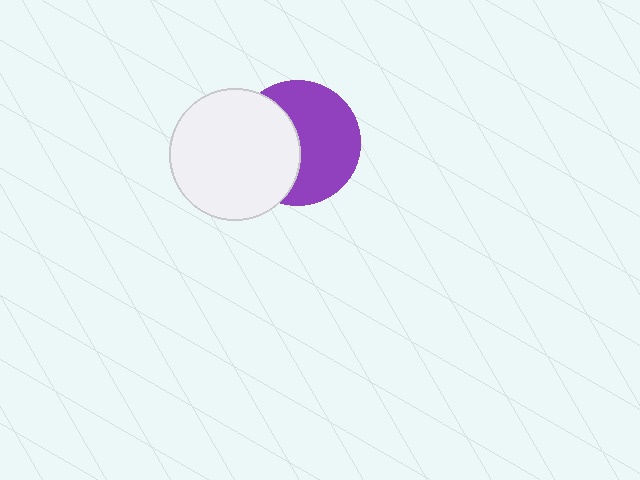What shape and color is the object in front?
The object in front is a white circle.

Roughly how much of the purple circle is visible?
About half of it is visible (roughly 58%).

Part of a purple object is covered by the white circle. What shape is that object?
It is a circle.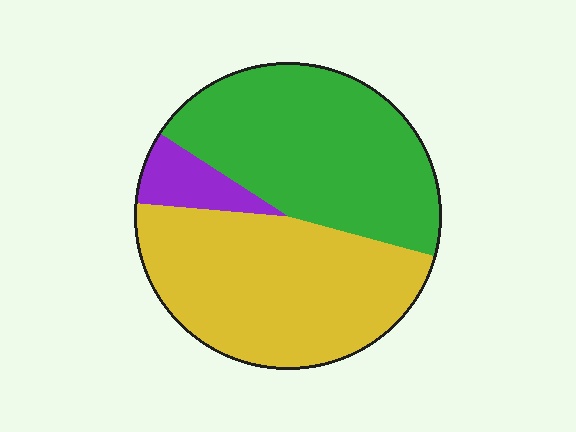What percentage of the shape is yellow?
Yellow takes up about one half (1/2) of the shape.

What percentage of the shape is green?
Green takes up between a quarter and a half of the shape.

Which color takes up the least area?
Purple, at roughly 10%.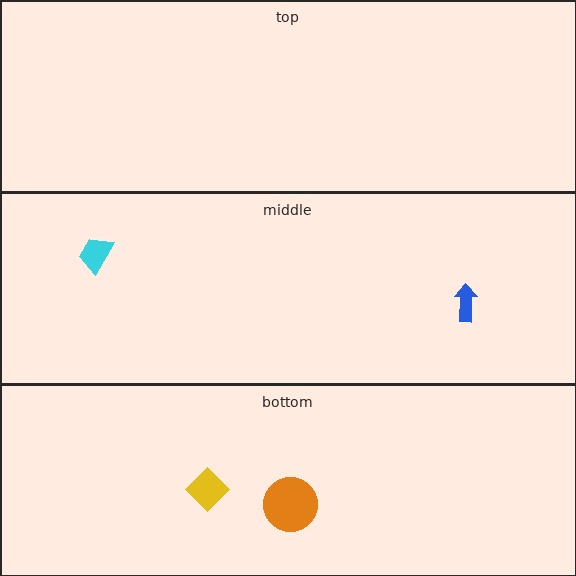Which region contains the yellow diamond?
The bottom region.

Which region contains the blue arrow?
The middle region.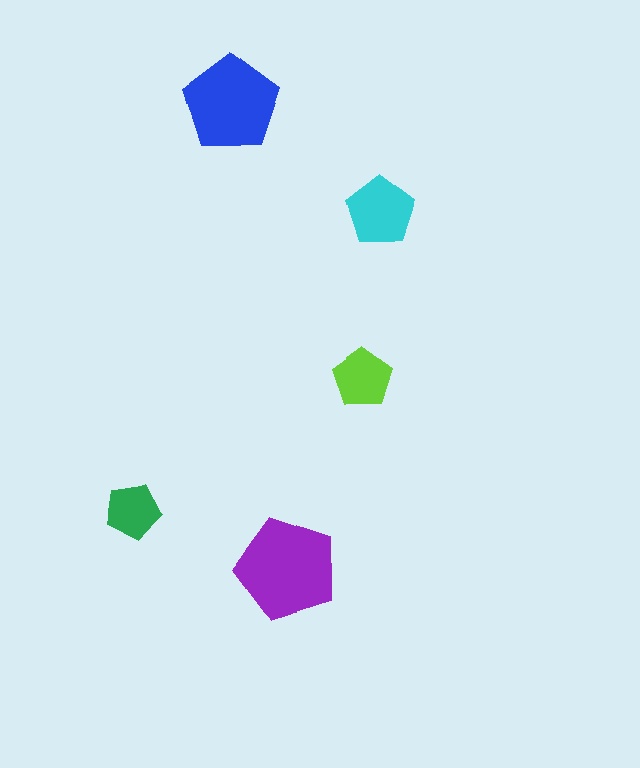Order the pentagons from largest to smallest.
the purple one, the blue one, the cyan one, the lime one, the green one.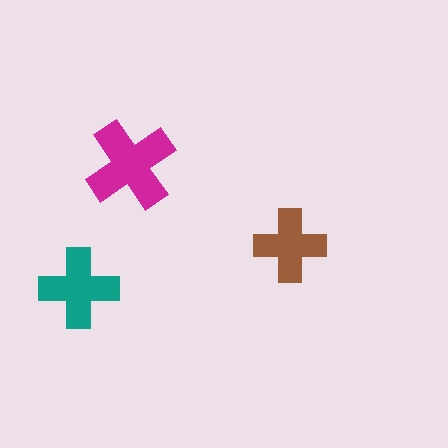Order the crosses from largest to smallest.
the magenta one, the teal one, the brown one.